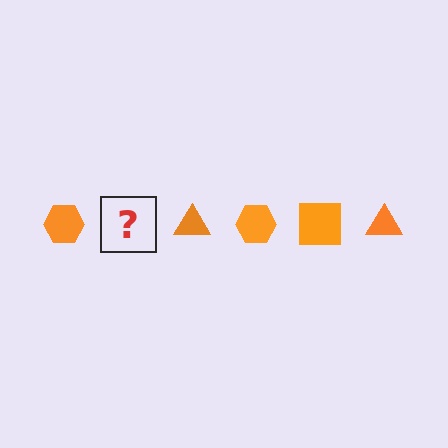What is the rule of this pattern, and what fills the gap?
The rule is that the pattern cycles through hexagon, square, triangle shapes in orange. The gap should be filled with an orange square.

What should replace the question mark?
The question mark should be replaced with an orange square.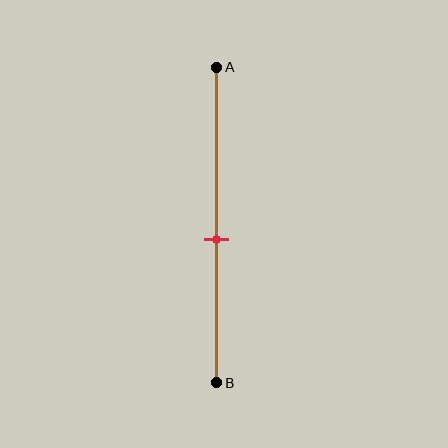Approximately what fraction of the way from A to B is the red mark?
The red mark is approximately 55% of the way from A to B.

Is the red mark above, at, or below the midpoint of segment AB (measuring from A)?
The red mark is below the midpoint of segment AB.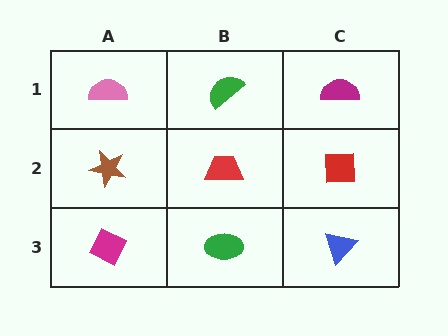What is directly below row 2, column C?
A blue triangle.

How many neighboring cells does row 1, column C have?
2.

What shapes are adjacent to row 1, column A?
A brown star (row 2, column A), a green semicircle (row 1, column B).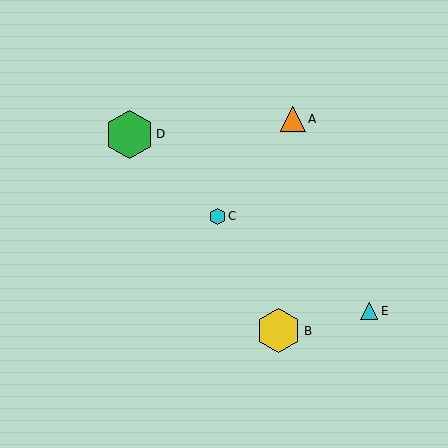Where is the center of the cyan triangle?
The center of the cyan triangle is at (369, 311).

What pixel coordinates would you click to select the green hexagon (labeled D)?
Click at (130, 134) to select the green hexagon D.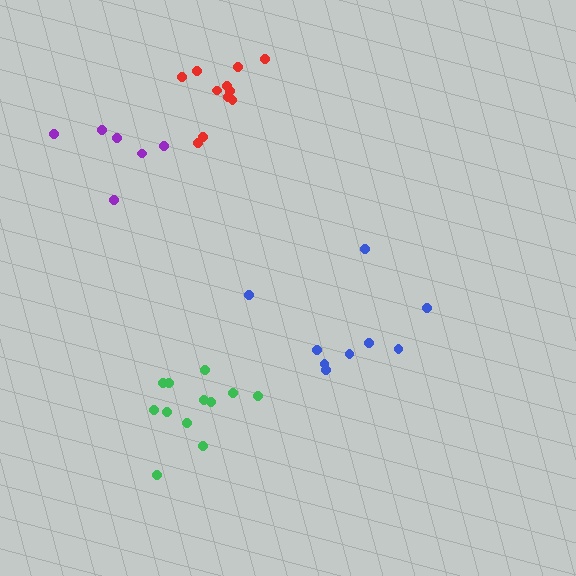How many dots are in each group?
Group 1: 6 dots, Group 2: 12 dots, Group 3: 11 dots, Group 4: 9 dots (38 total).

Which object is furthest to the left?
The purple cluster is leftmost.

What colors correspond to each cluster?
The clusters are colored: purple, green, red, blue.